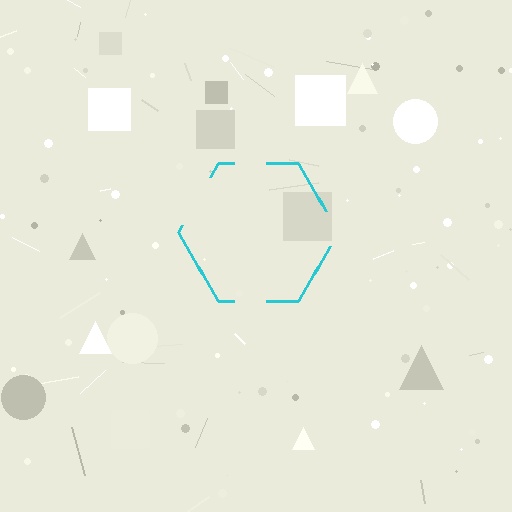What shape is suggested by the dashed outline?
The dashed outline suggests a hexagon.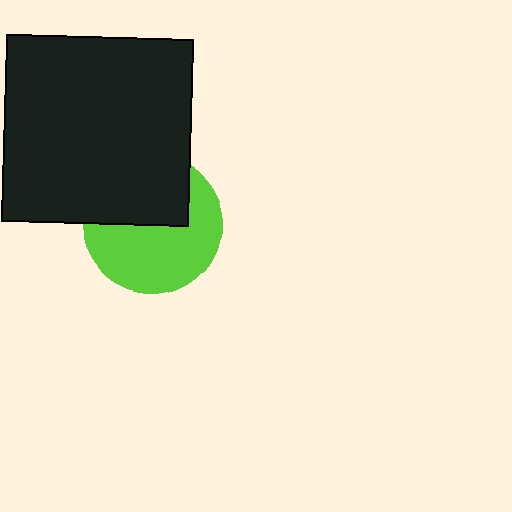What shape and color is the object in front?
The object in front is a black square.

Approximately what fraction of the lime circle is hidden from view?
Roughly 42% of the lime circle is hidden behind the black square.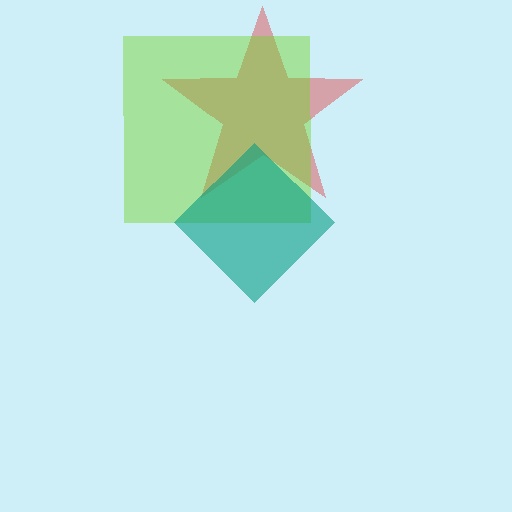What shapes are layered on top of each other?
The layered shapes are: a red star, a lime square, a teal diamond.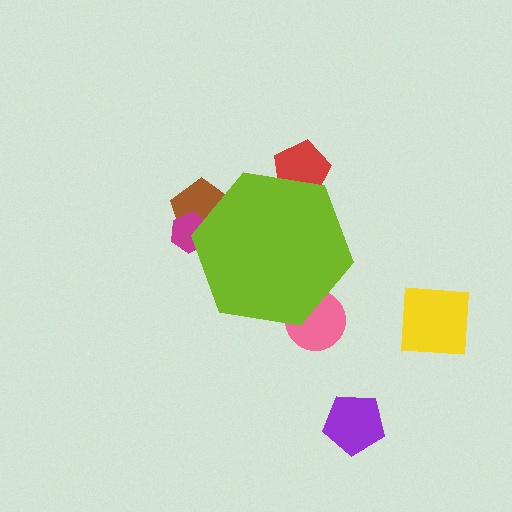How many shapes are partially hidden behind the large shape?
4 shapes are partially hidden.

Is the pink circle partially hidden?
Yes, the pink circle is partially hidden behind the lime hexagon.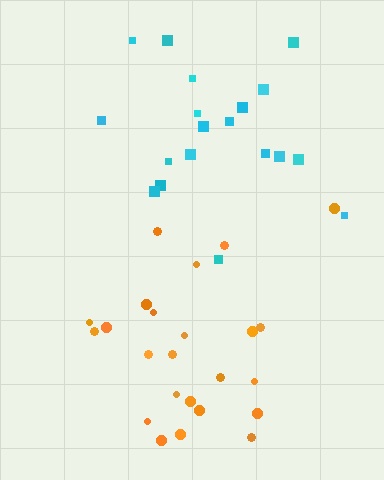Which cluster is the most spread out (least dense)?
Cyan.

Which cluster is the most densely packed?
Orange.